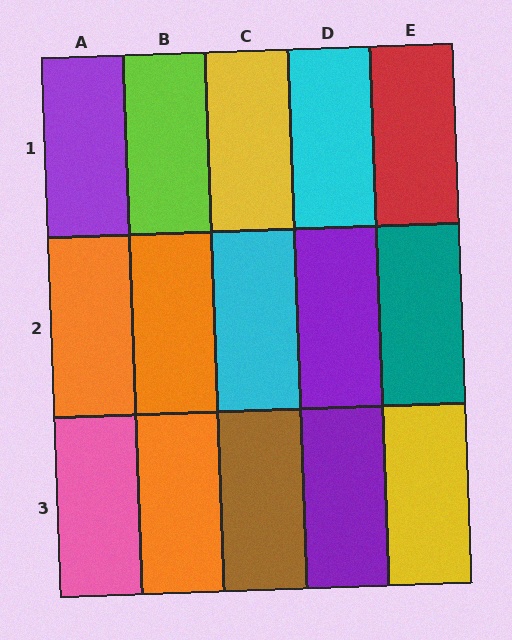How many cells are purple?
3 cells are purple.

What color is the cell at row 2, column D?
Purple.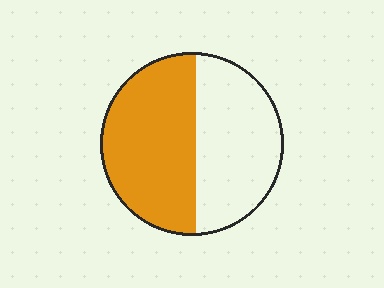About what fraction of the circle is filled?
About one half (1/2).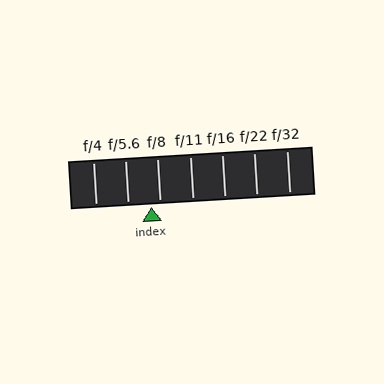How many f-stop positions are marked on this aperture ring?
There are 7 f-stop positions marked.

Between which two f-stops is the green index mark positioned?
The index mark is between f/5.6 and f/8.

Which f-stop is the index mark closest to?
The index mark is closest to f/8.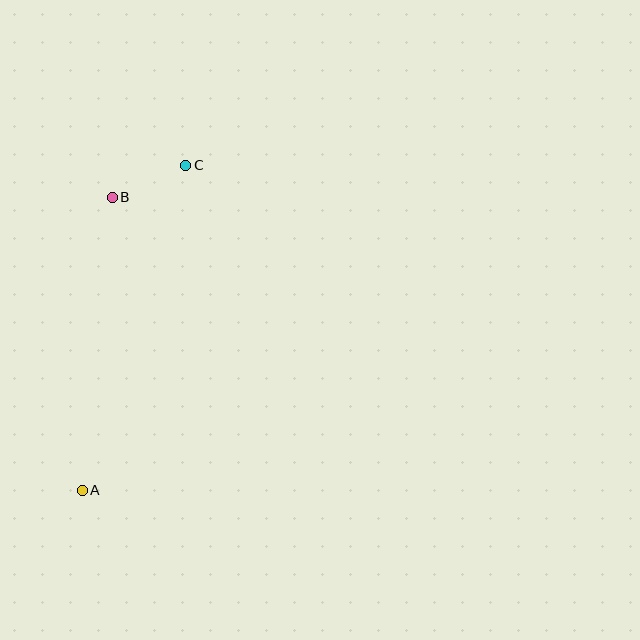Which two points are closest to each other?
Points B and C are closest to each other.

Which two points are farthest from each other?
Points A and C are farthest from each other.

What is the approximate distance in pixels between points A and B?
The distance between A and B is approximately 295 pixels.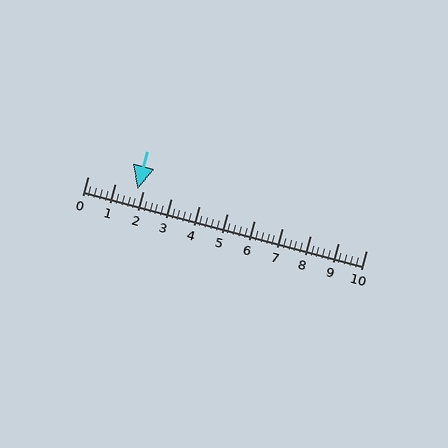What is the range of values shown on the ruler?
The ruler shows values from 0 to 10.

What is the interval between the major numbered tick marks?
The major tick marks are spaced 1 units apart.